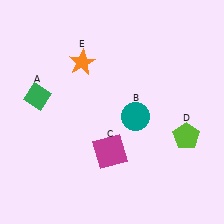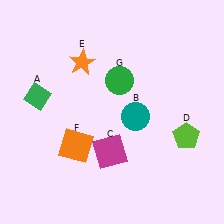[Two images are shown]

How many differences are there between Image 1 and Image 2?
There are 2 differences between the two images.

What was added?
An orange square (F), a green circle (G) were added in Image 2.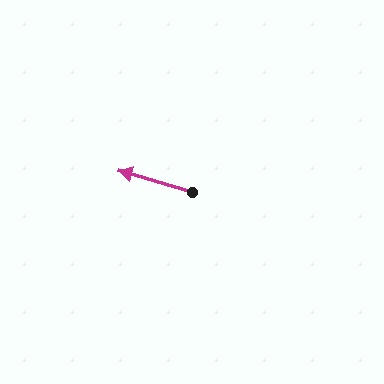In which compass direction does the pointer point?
West.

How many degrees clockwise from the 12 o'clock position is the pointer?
Approximately 287 degrees.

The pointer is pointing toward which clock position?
Roughly 10 o'clock.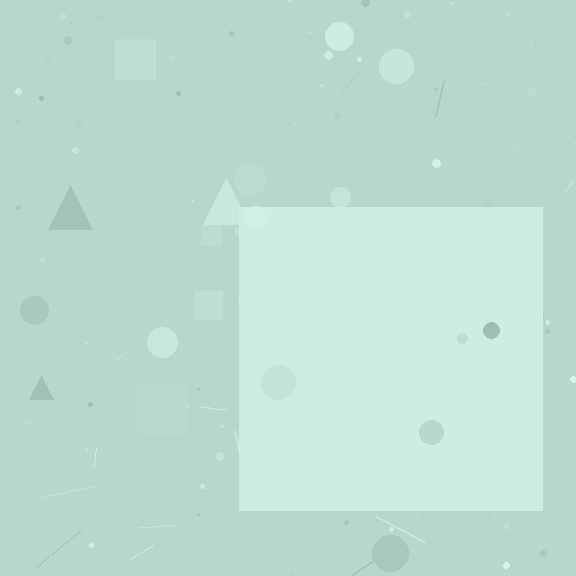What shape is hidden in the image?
A square is hidden in the image.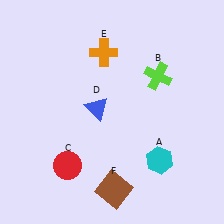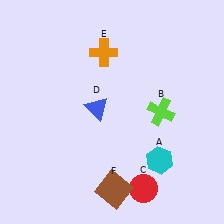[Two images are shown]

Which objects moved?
The objects that moved are: the lime cross (B), the red circle (C).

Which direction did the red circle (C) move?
The red circle (C) moved right.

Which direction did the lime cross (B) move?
The lime cross (B) moved down.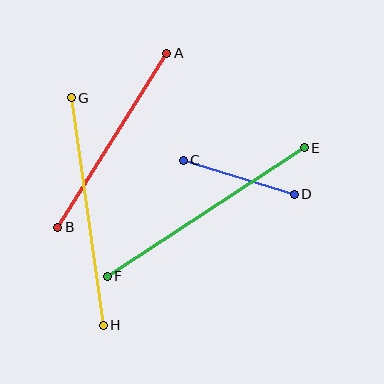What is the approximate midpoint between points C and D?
The midpoint is at approximately (239, 177) pixels.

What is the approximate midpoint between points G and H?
The midpoint is at approximately (87, 212) pixels.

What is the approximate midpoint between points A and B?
The midpoint is at approximately (112, 140) pixels.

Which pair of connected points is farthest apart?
Points E and F are farthest apart.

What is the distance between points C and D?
The distance is approximately 116 pixels.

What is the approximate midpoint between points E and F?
The midpoint is at approximately (206, 212) pixels.